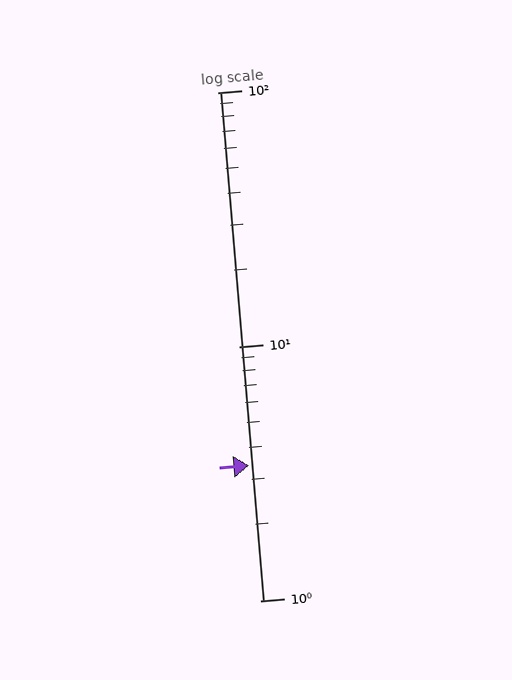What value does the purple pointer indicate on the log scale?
The pointer indicates approximately 3.4.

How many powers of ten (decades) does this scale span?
The scale spans 2 decades, from 1 to 100.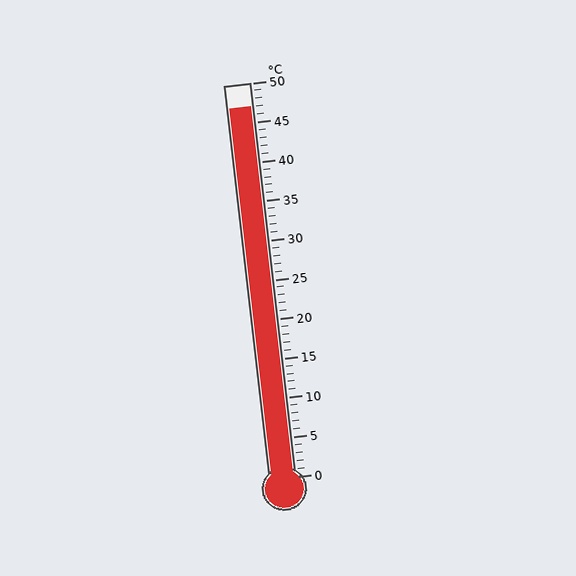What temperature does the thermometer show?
The thermometer shows approximately 47°C.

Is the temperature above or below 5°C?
The temperature is above 5°C.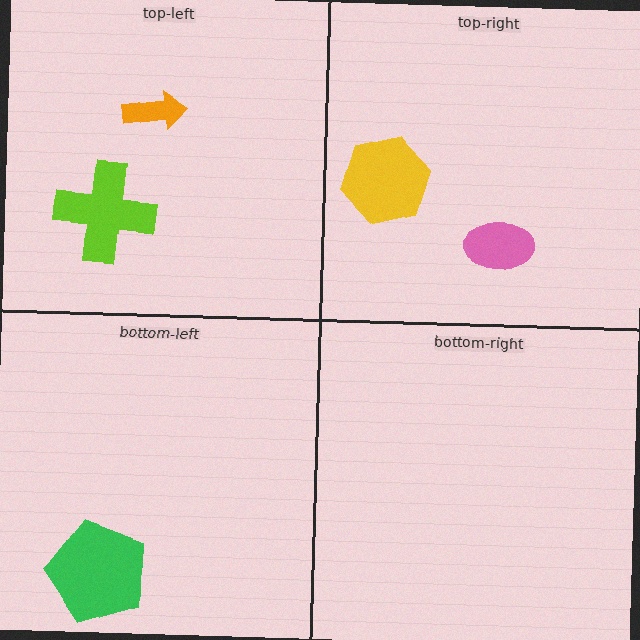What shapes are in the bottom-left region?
The green pentagon.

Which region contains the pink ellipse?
The top-right region.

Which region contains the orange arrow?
The top-left region.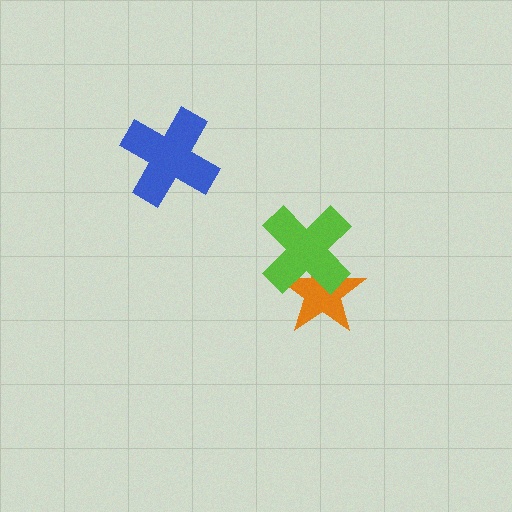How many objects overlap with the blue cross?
0 objects overlap with the blue cross.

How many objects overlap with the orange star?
1 object overlaps with the orange star.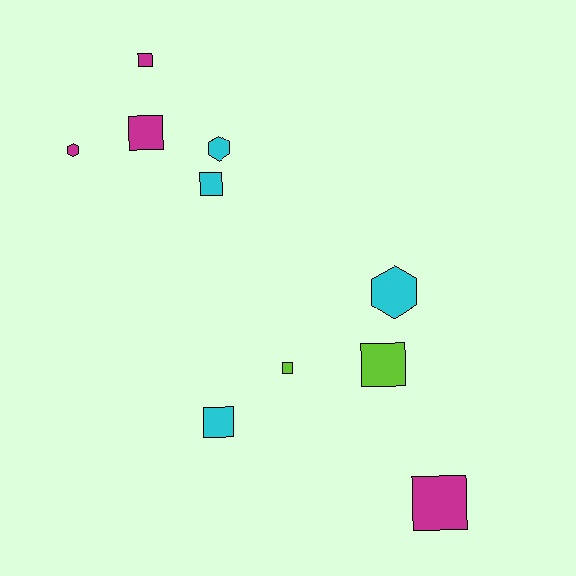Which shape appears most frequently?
Square, with 7 objects.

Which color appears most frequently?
Magenta, with 4 objects.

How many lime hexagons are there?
There are no lime hexagons.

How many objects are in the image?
There are 10 objects.